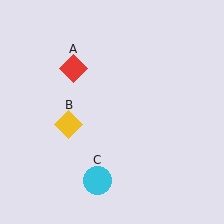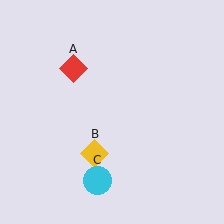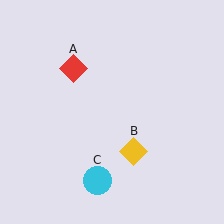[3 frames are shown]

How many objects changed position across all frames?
1 object changed position: yellow diamond (object B).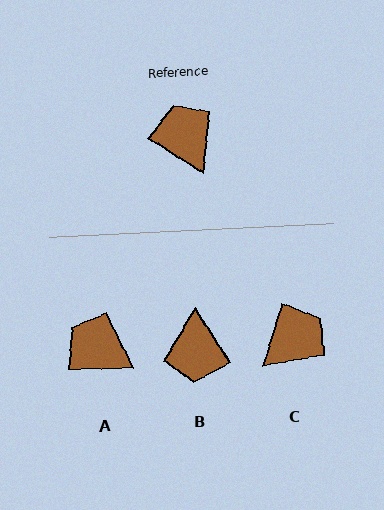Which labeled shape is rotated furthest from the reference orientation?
B, about 156 degrees away.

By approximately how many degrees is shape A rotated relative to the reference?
Approximately 33 degrees counter-clockwise.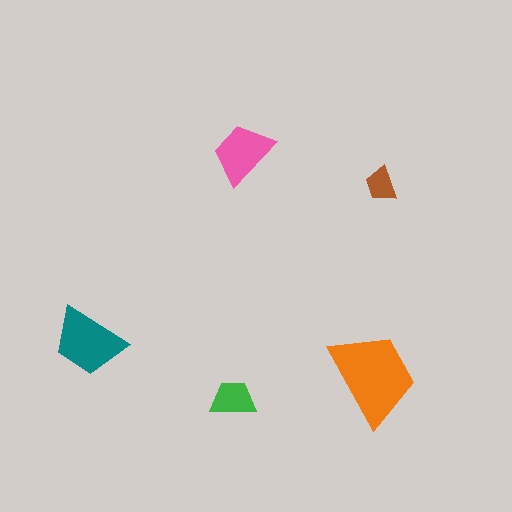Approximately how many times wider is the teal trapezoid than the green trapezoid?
About 1.5 times wider.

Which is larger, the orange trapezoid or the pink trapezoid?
The orange one.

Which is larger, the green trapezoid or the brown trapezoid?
The green one.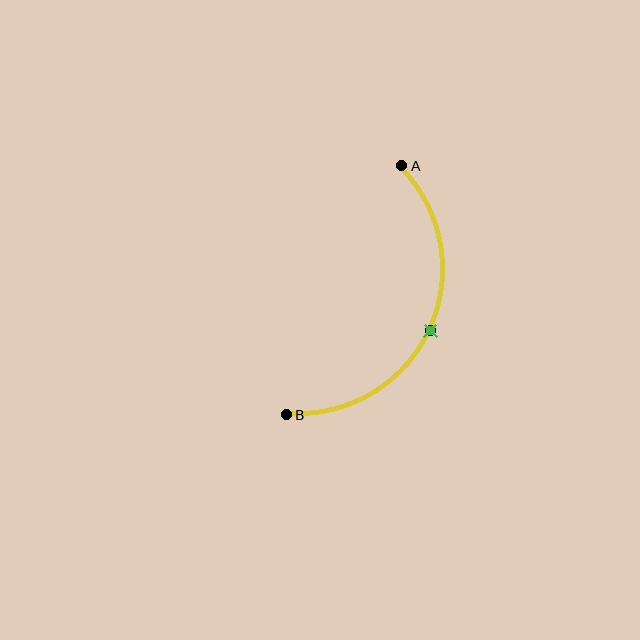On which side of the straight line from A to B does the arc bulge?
The arc bulges to the right of the straight line connecting A and B.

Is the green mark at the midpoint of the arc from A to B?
Yes. The green mark lies on the arc at equal arc-length from both A and B — it is the arc midpoint.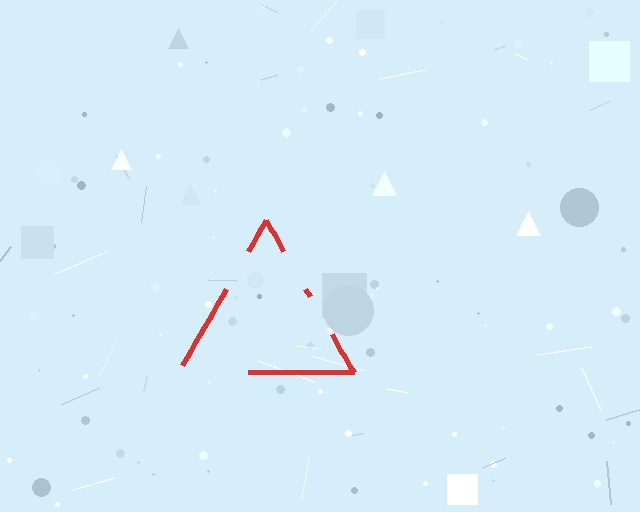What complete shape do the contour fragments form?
The contour fragments form a triangle.